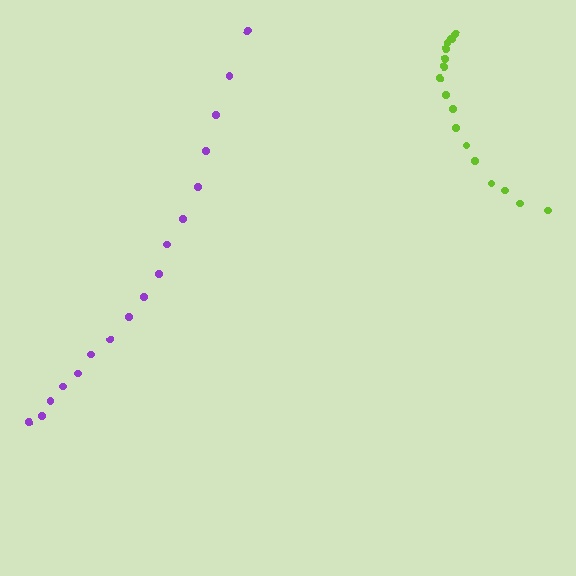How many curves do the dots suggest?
There are 2 distinct paths.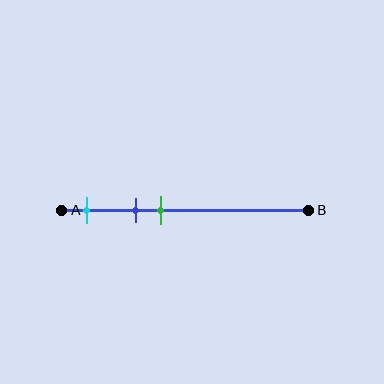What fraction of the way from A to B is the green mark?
The green mark is approximately 40% (0.4) of the way from A to B.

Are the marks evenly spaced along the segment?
Yes, the marks are approximately evenly spaced.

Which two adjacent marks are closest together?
The blue and green marks are the closest adjacent pair.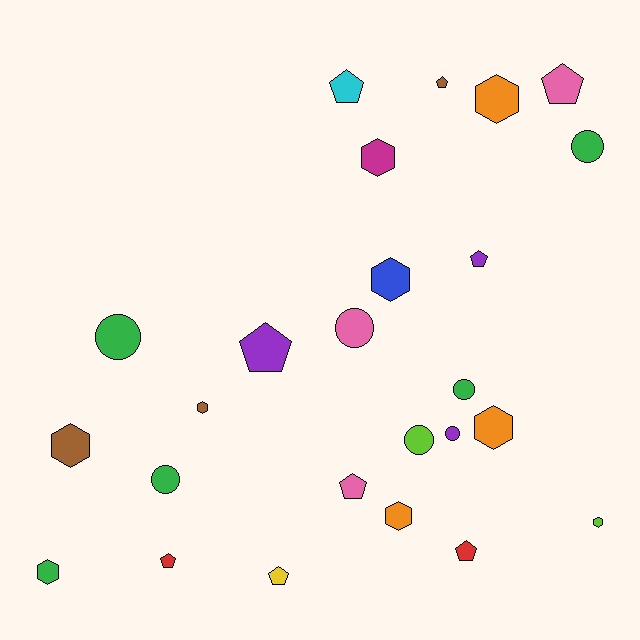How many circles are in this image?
There are 7 circles.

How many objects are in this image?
There are 25 objects.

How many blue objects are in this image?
There is 1 blue object.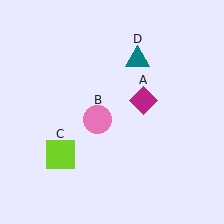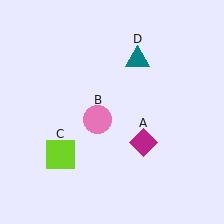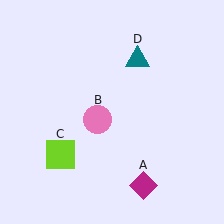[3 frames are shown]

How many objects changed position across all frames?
1 object changed position: magenta diamond (object A).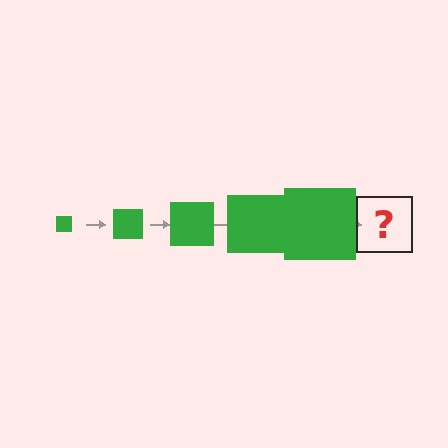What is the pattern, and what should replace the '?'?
The pattern is that the square gets progressively larger each step. The '?' should be a green square, larger than the previous one.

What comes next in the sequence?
The next element should be a green square, larger than the previous one.